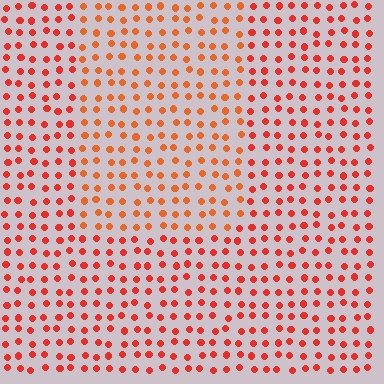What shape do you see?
I see a rectangle.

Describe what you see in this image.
The image is filled with small red elements in a uniform arrangement. A rectangle-shaped region is visible where the elements are tinted to a slightly different hue, forming a subtle color boundary.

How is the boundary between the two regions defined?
The boundary is defined purely by a slight shift in hue (about 18 degrees). Spacing, size, and orientation are identical on both sides.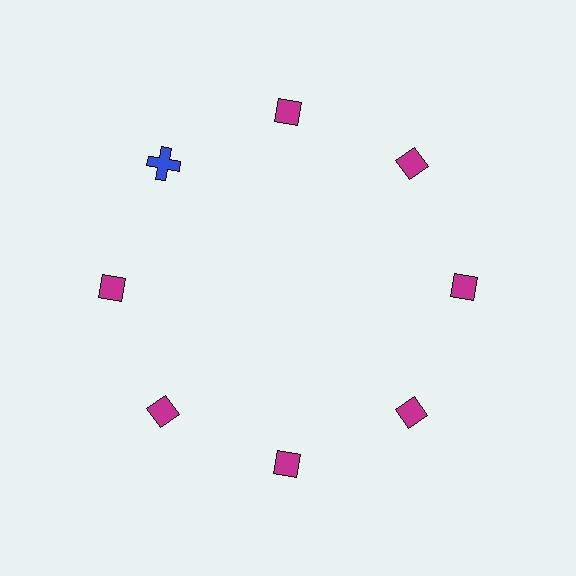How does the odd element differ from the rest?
It differs in both color (blue instead of magenta) and shape (cross instead of diamond).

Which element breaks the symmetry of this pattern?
The blue cross at roughly the 10 o'clock position breaks the symmetry. All other shapes are magenta diamonds.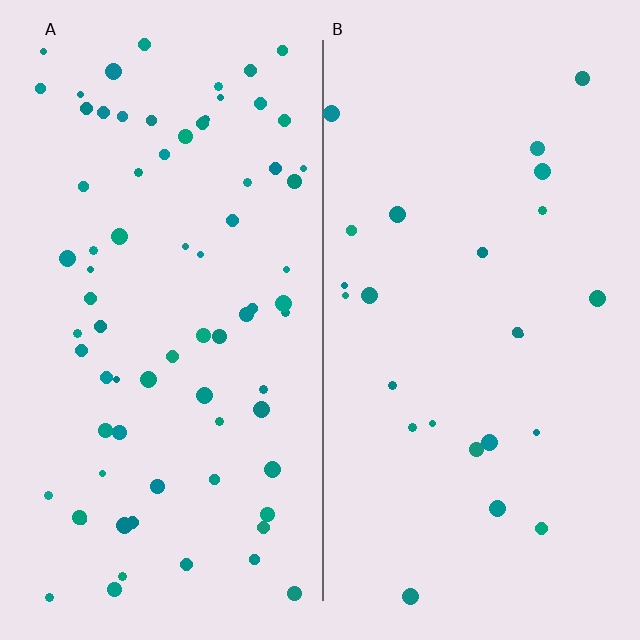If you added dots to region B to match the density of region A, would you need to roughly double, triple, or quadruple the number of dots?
Approximately triple.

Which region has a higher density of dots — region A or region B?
A (the left).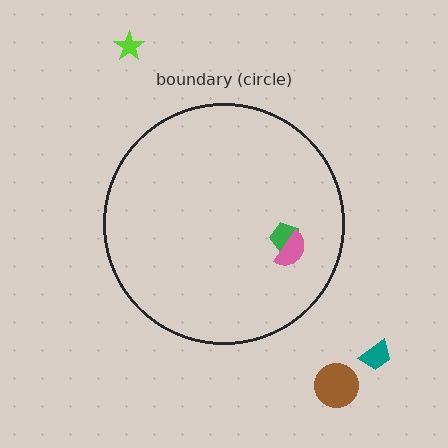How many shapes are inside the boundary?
2 inside, 3 outside.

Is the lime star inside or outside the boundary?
Outside.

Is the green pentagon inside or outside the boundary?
Inside.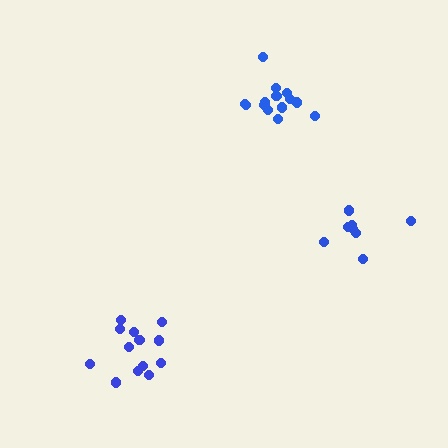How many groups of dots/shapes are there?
There are 3 groups.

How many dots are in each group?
Group 1: 8 dots, Group 2: 14 dots, Group 3: 14 dots (36 total).